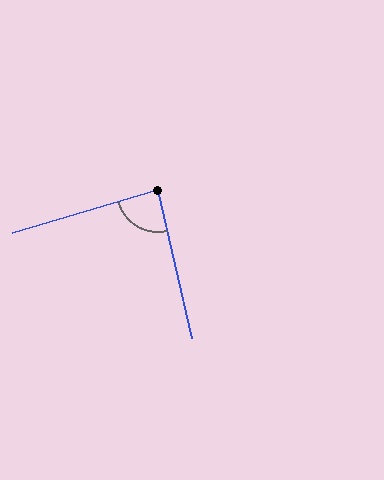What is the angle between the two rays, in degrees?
Approximately 87 degrees.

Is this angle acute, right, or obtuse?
It is approximately a right angle.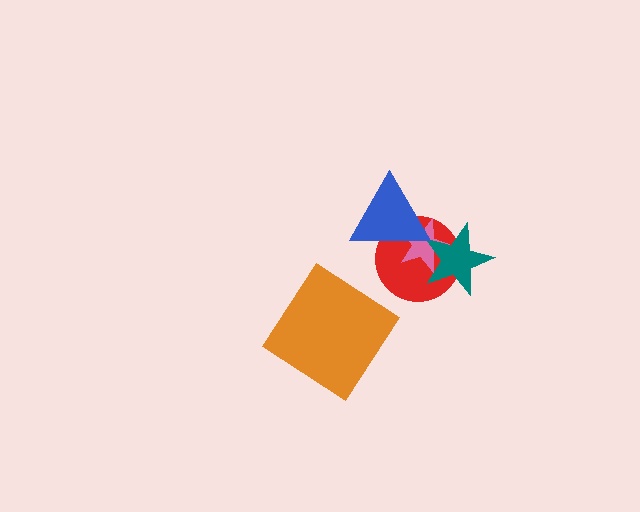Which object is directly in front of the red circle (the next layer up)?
The pink star is directly in front of the red circle.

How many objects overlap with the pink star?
3 objects overlap with the pink star.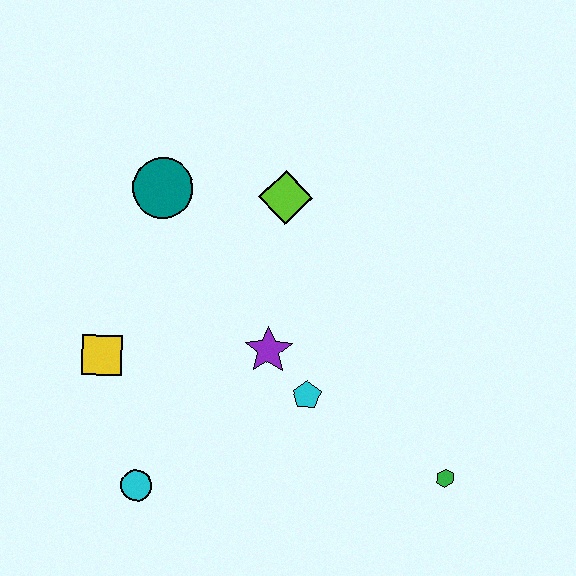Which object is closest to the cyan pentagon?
The purple star is closest to the cyan pentagon.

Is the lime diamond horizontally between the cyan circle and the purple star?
No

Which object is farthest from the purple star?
The green hexagon is farthest from the purple star.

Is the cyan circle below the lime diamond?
Yes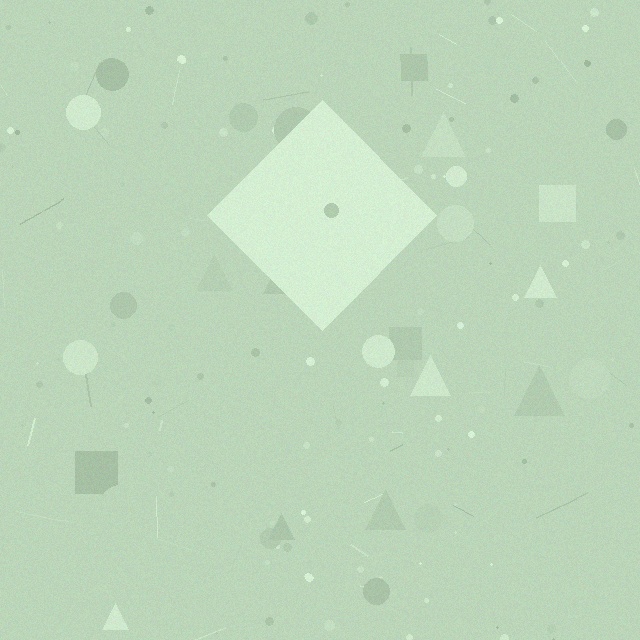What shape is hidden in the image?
A diamond is hidden in the image.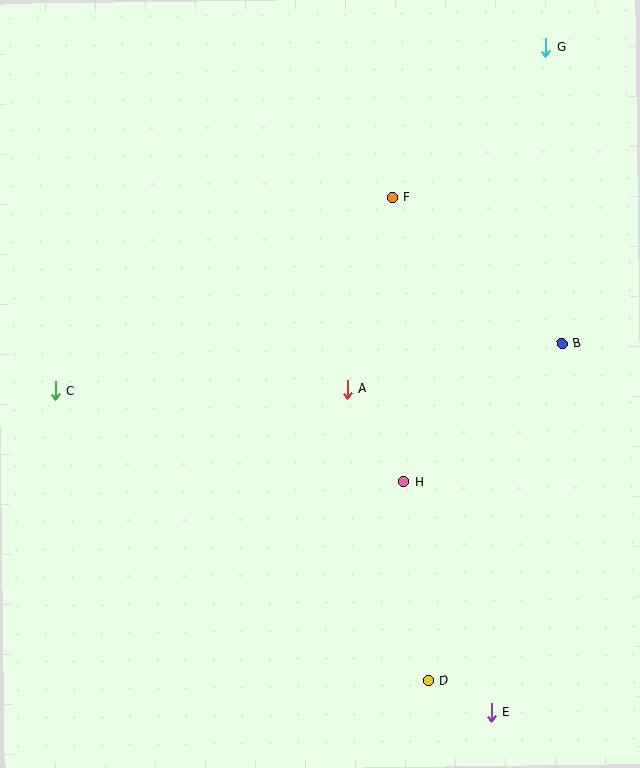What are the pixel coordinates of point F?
Point F is at (392, 198).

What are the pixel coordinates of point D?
Point D is at (428, 680).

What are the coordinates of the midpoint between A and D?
The midpoint between A and D is at (388, 535).